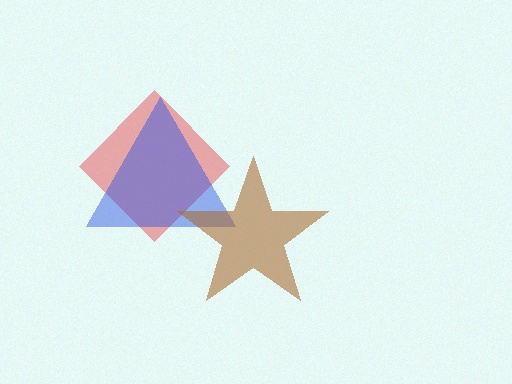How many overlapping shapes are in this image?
There are 3 overlapping shapes in the image.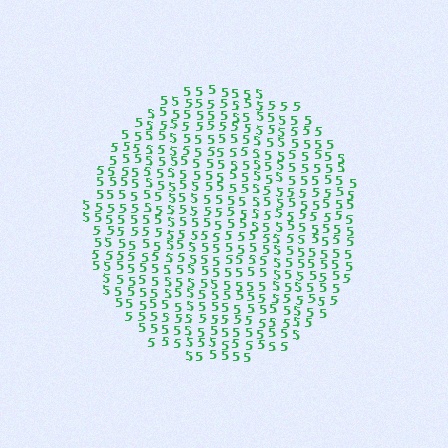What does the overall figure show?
The overall figure shows a circle.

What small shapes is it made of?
It is made of small digit 5's.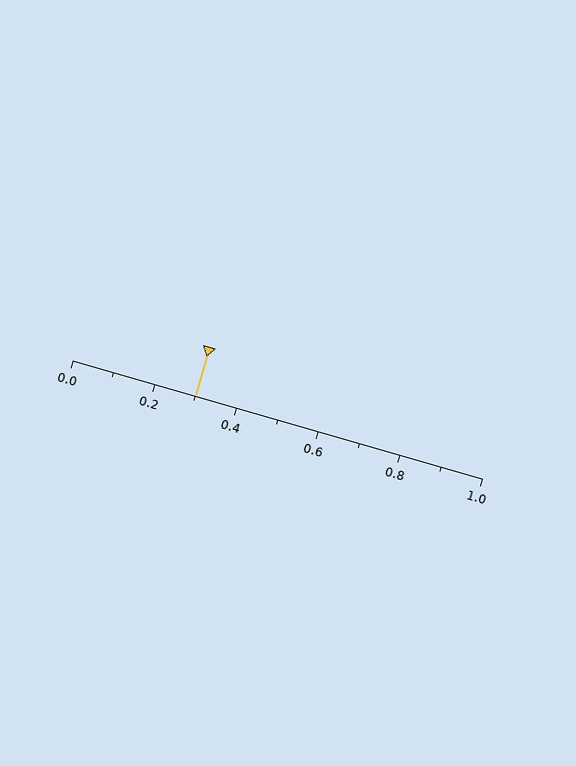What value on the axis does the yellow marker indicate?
The marker indicates approximately 0.3.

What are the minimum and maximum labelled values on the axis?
The axis runs from 0.0 to 1.0.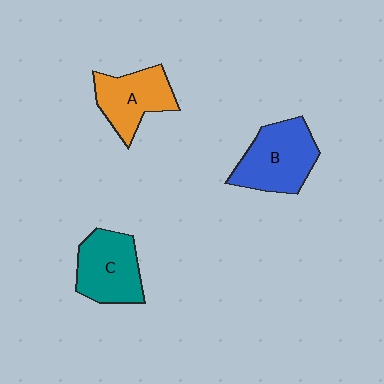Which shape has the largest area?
Shape B (blue).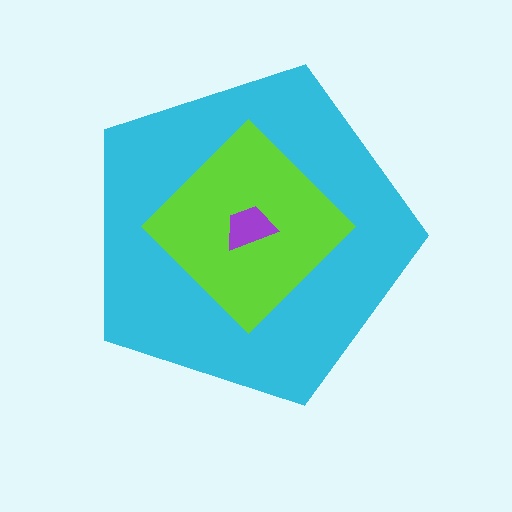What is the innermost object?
The purple trapezoid.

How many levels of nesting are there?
3.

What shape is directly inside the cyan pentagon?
The lime diamond.